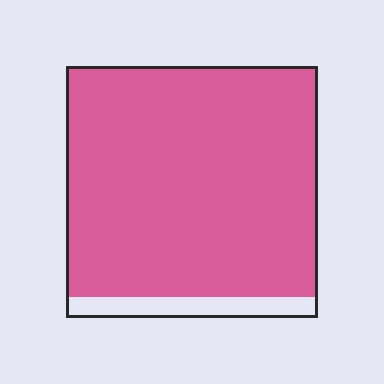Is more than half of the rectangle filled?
Yes.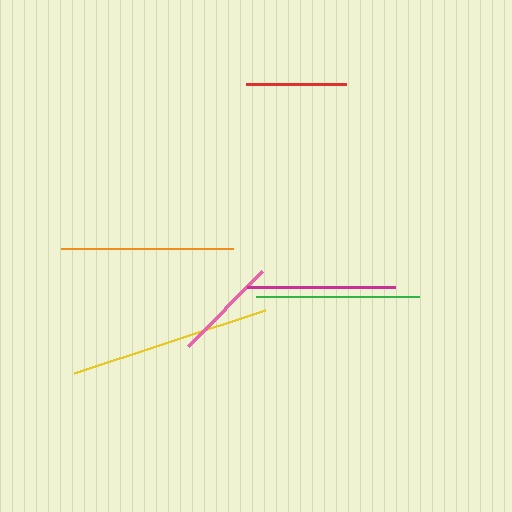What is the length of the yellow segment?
The yellow segment is approximately 202 pixels long.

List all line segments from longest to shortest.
From longest to shortest: yellow, orange, green, magenta, pink, red.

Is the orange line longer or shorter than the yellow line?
The yellow line is longer than the orange line.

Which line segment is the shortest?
The red line is the shortest at approximately 100 pixels.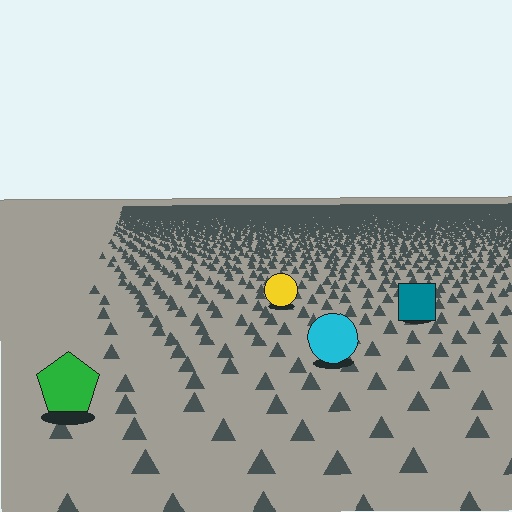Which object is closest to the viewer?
The green pentagon is closest. The texture marks near it are larger and more spread out.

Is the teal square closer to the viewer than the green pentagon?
No. The green pentagon is closer — you can tell from the texture gradient: the ground texture is coarser near it.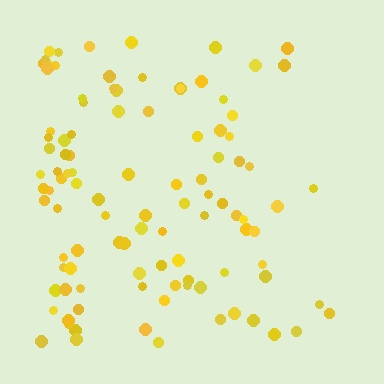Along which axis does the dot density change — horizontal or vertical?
Horizontal.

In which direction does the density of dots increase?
From right to left, with the left side densest.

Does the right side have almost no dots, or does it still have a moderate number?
Still a moderate number, just noticeably fewer than the left.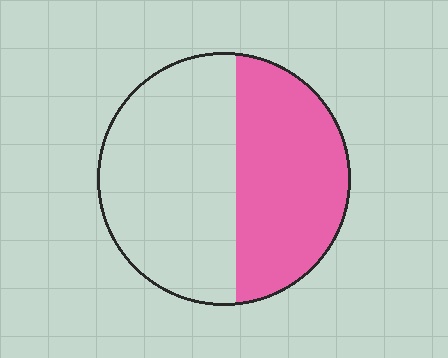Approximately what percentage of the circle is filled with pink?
Approximately 45%.